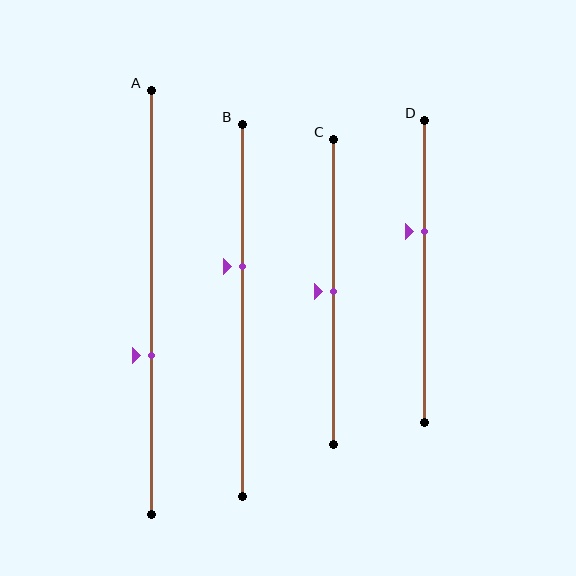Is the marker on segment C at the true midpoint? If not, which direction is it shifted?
Yes, the marker on segment C is at the true midpoint.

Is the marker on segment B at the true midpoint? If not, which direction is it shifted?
No, the marker on segment B is shifted upward by about 12% of the segment length.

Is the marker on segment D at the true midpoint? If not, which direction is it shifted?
No, the marker on segment D is shifted upward by about 13% of the segment length.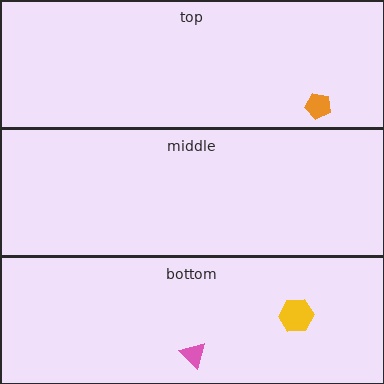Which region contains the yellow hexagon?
The bottom region.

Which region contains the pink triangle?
The bottom region.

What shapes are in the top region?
The orange pentagon.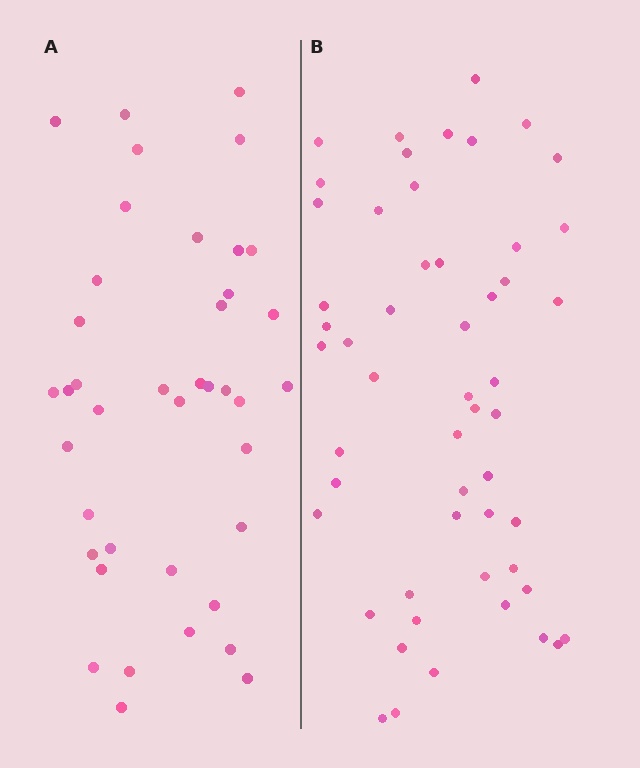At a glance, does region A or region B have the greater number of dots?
Region B (the right region) has more dots.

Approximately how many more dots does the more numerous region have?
Region B has approximately 15 more dots than region A.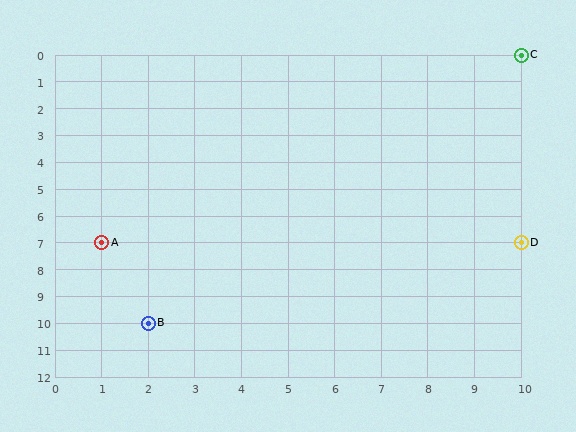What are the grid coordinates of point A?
Point A is at grid coordinates (1, 7).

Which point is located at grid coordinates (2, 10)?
Point B is at (2, 10).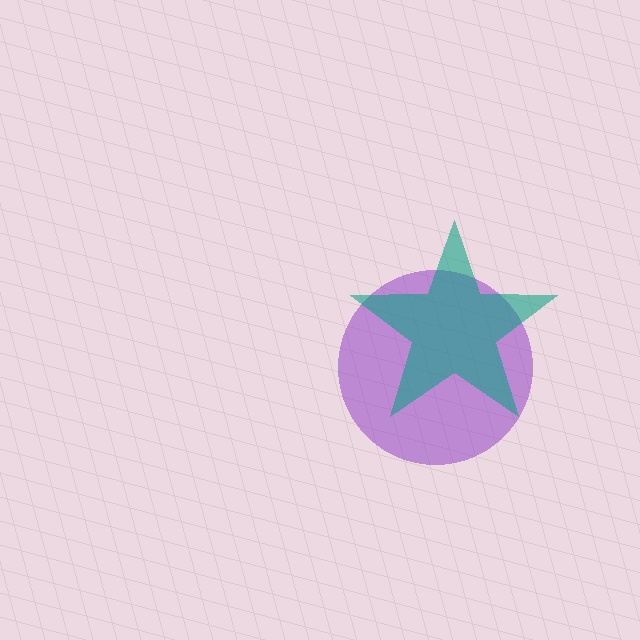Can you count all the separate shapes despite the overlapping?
Yes, there are 2 separate shapes.